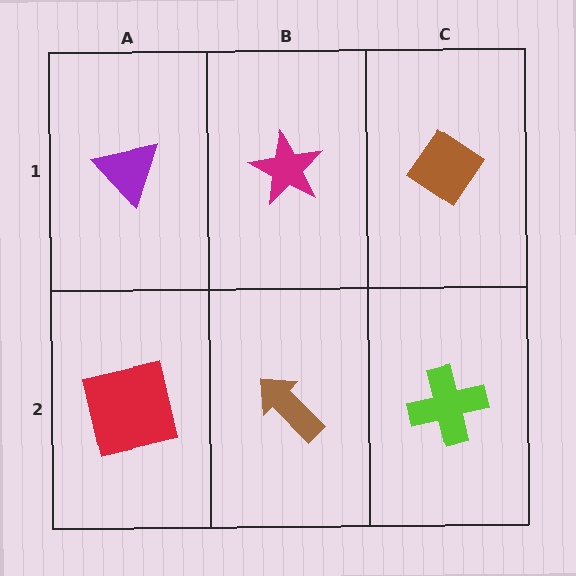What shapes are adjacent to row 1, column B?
A brown arrow (row 2, column B), a purple triangle (row 1, column A), a brown diamond (row 1, column C).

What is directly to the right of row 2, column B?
A lime cross.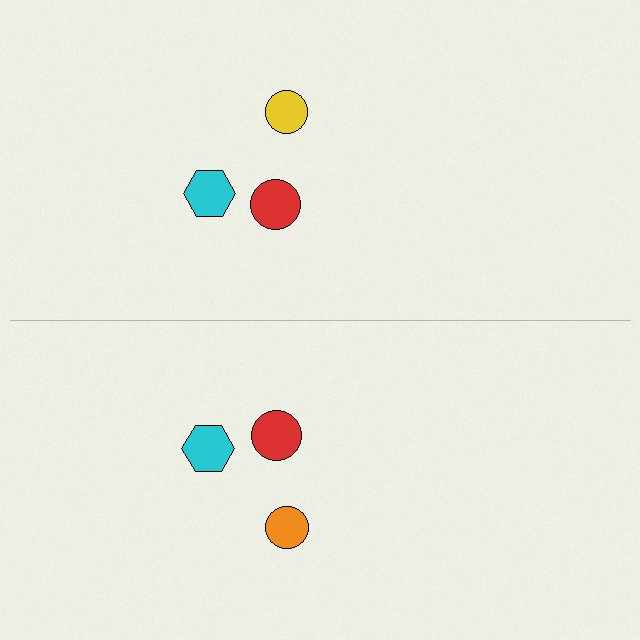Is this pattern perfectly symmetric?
No, the pattern is not perfectly symmetric. The orange circle on the bottom side breaks the symmetry — its mirror counterpart is yellow.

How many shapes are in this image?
There are 6 shapes in this image.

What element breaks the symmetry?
The orange circle on the bottom side breaks the symmetry — its mirror counterpart is yellow.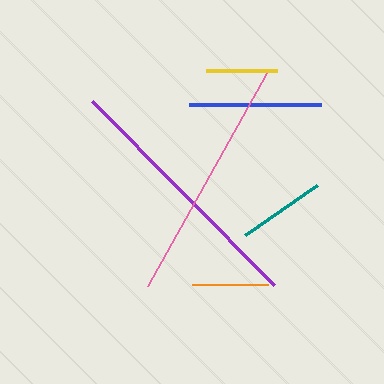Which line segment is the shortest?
The yellow line is the shortest at approximately 71 pixels.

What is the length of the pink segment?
The pink segment is approximately 244 pixels long.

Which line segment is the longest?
The purple line is the longest at approximately 259 pixels.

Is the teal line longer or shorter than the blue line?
The blue line is longer than the teal line.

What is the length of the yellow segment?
The yellow segment is approximately 71 pixels long.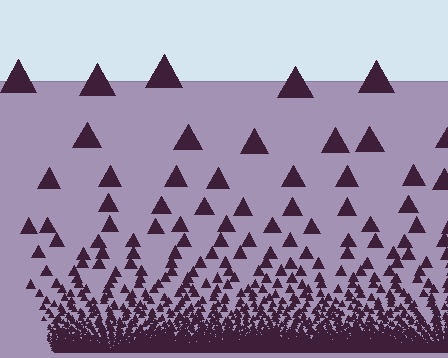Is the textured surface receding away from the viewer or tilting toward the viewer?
The surface appears to tilt toward the viewer. Texture elements get larger and sparser toward the top.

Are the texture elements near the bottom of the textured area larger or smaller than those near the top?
Smaller. The gradient is inverted — elements near the bottom are smaller and denser.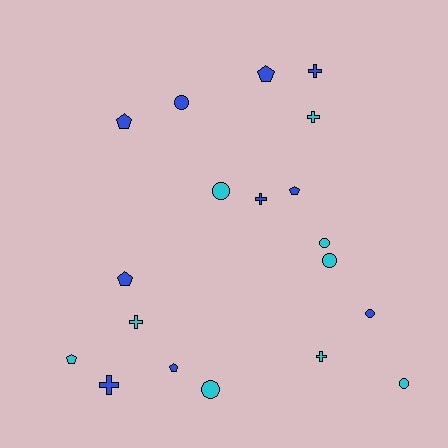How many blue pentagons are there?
There are 5 blue pentagons.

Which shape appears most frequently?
Circle, with 7 objects.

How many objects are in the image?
There are 19 objects.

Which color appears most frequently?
Blue, with 10 objects.